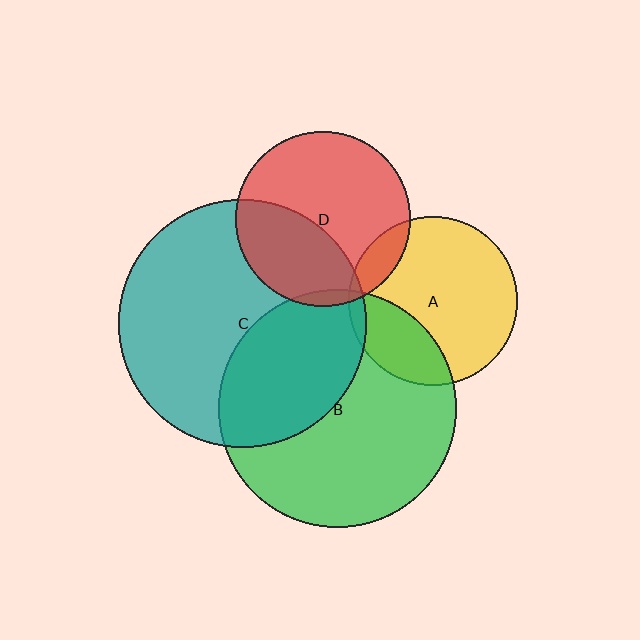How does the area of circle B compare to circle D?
Approximately 1.8 times.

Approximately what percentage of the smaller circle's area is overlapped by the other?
Approximately 10%.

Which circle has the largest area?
Circle C (teal).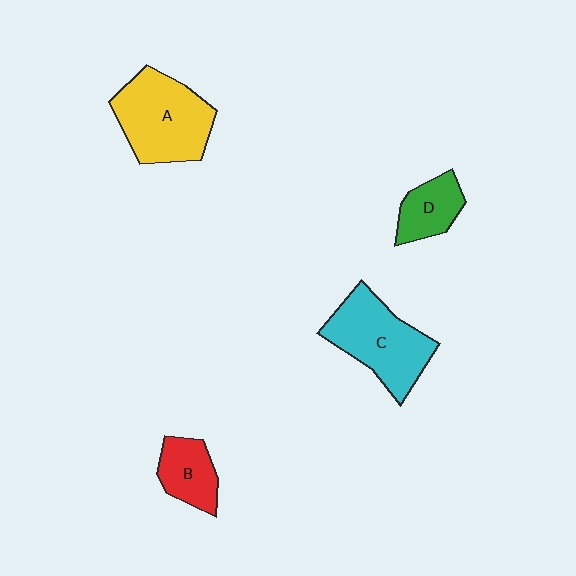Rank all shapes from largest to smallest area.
From largest to smallest: A (yellow), C (cyan), B (red), D (green).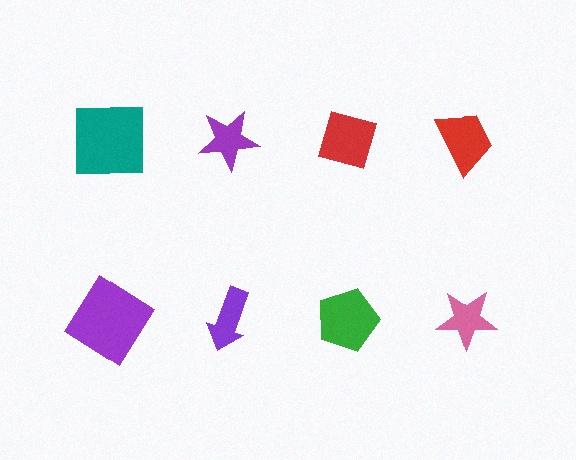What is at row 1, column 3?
A red diamond.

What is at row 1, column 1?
A teal square.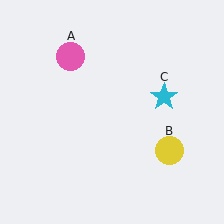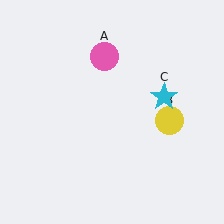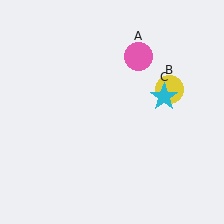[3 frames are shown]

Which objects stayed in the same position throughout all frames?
Cyan star (object C) remained stationary.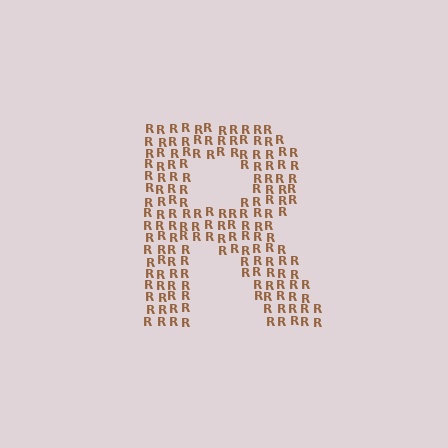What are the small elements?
The small elements are letter R's.